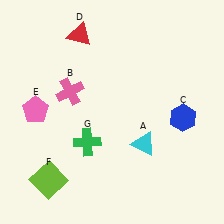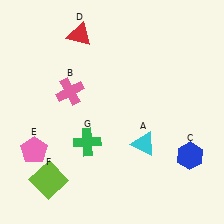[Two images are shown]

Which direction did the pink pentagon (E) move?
The pink pentagon (E) moved down.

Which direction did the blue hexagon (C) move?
The blue hexagon (C) moved down.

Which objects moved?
The objects that moved are: the blue hexagon (C), the pink pentagon (E).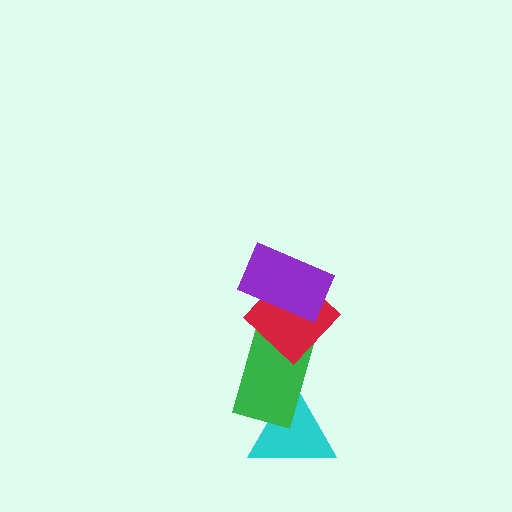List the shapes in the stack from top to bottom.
From top to bottom: the purple rectangle, the red diamond, the green rectangle, the cyan triangle.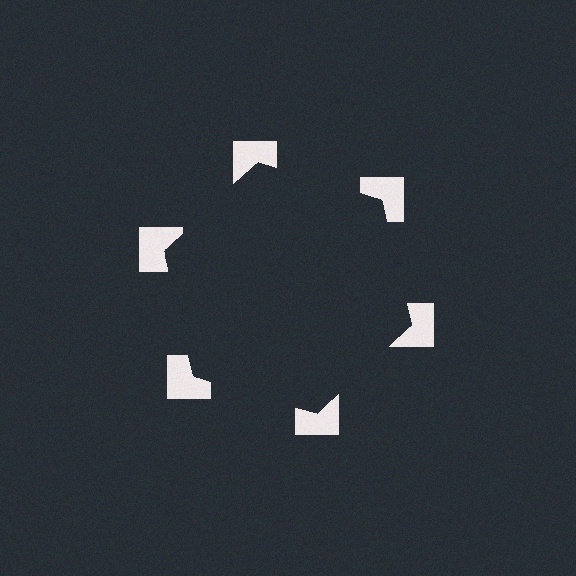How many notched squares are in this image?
There are 6 — one at each vertex of the illusory hexagon.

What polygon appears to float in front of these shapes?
An illusory hexagon — its edges are inferred from the aligned wedge cuts in the notched squares, not physically drawn.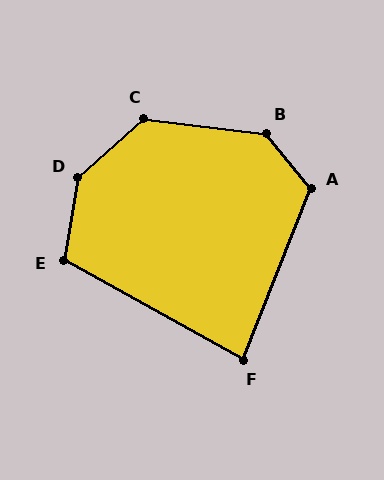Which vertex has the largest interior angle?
D, at approximately 141 degrees.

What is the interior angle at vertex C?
Approximately 132 degrees (obtuse).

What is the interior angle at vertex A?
Approximately 119 degrees (obtuse).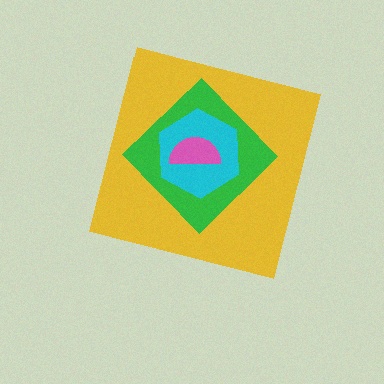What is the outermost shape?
The yellow square.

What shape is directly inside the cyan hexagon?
The pink semicircle.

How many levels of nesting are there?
4.